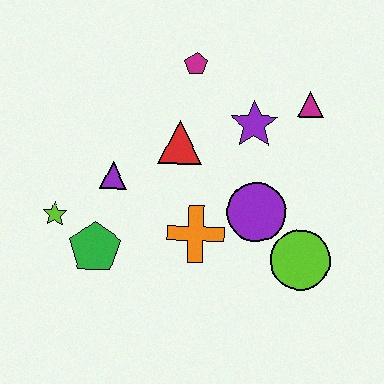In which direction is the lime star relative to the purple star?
The lime star is to the left of the purple star.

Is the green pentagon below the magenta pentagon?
Yes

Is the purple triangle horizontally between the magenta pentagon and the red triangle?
No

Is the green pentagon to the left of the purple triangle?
Yes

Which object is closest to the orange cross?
The purple circle is closest to the orange cross.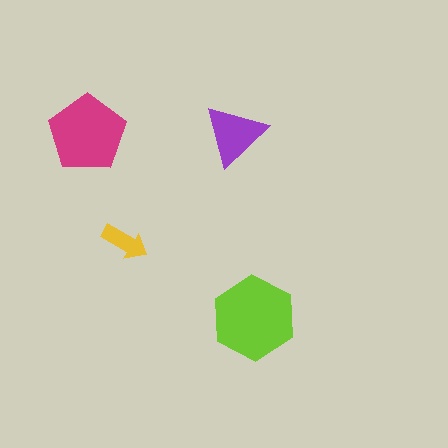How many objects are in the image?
There are 4 objects in the image.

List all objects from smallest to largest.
The yellow arrow, the purple triangle, the magenta pentagon, the lime hexagon.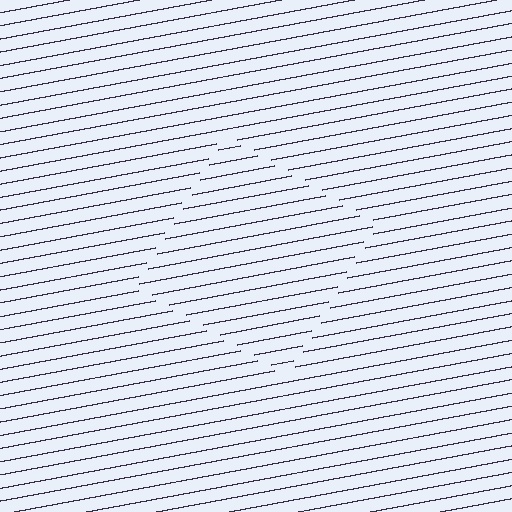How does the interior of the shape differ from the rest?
The interior of the shape contains the same grating, shifted by half a period — the contour is defined by the phase discontinuity where line-ends from the inner and outer gratings abut.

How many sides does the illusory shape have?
4 sides — the line-ends trace a square.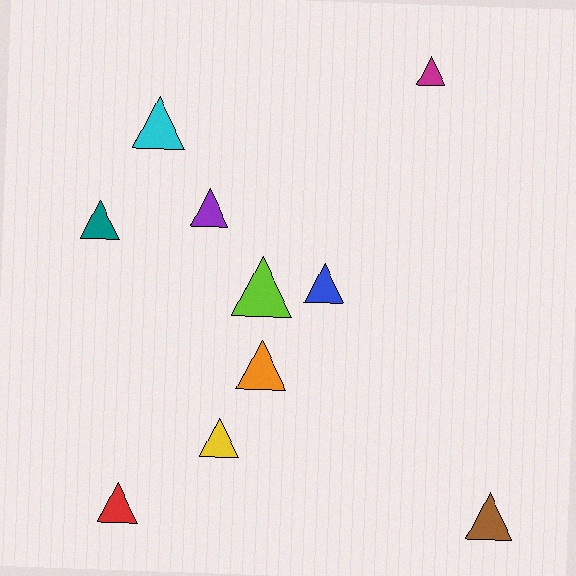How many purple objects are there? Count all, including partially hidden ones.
There is 1 purple object.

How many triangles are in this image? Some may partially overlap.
There are 10 triangles.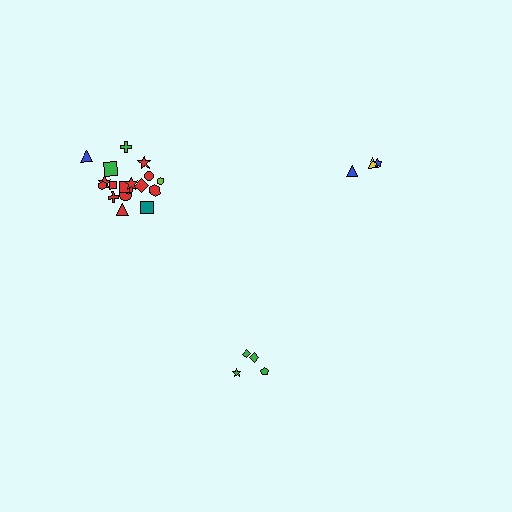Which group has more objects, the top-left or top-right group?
The top-left group.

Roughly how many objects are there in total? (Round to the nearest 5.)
Roughly 25 objects in total.